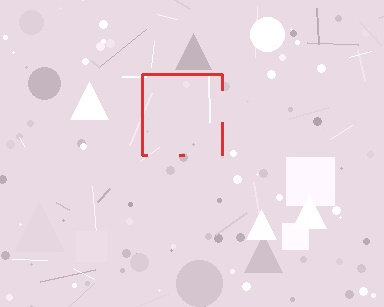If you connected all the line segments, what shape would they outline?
They would outline a square.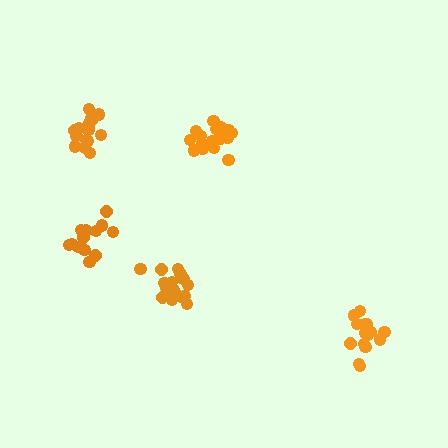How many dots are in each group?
Group 1: 14 dots, Group 2: 18 dots, Group 3: 16 dots, Group 4: 15 dots, Group 5: 19 dots (82 total).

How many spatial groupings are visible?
There are 5 spatial groupings.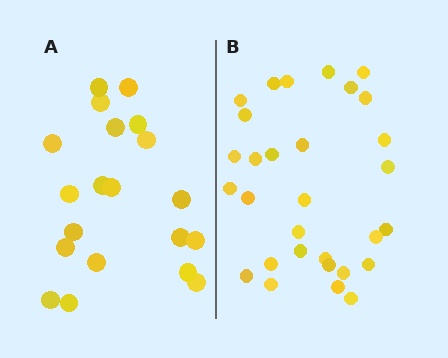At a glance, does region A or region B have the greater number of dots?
Region B (the right region) has more dots.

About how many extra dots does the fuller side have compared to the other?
Region B has roughly 10 or so more dots than region A.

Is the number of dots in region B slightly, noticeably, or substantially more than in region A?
Region B has substantially more. The ratio is roughly 1.5 to 1.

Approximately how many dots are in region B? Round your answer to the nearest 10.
About 30 dots.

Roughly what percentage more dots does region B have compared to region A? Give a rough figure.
About 50% more.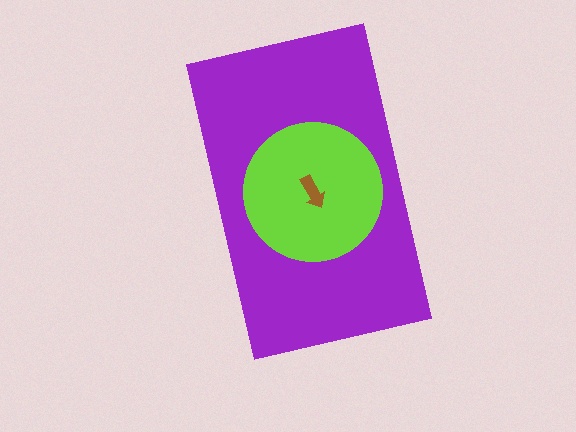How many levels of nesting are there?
3.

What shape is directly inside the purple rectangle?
The lime circle.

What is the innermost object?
The brown arrow.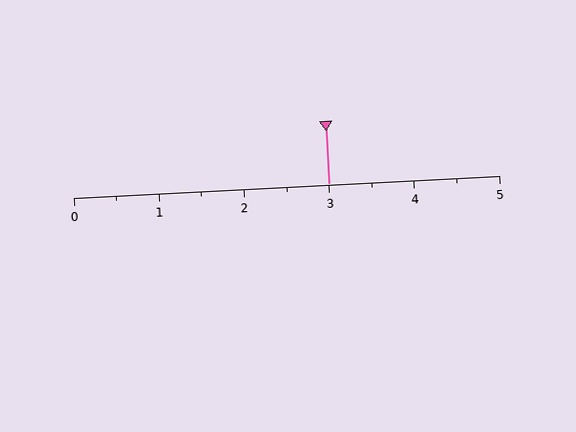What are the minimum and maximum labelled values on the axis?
The axis runs from 0 to 5.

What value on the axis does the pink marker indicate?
The marker indicates approximately 3.